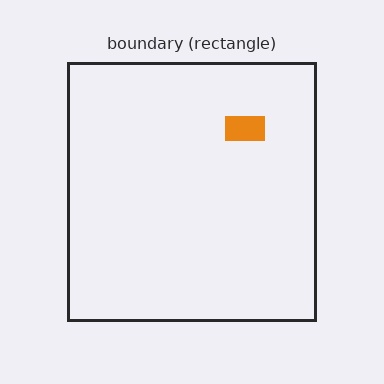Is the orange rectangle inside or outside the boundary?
Inside.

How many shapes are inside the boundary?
1 inside, 0 outside.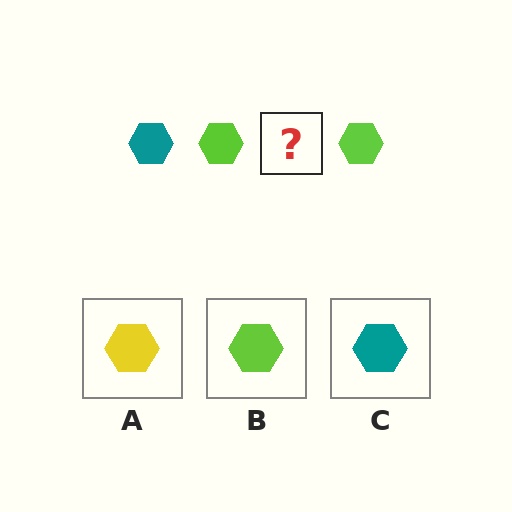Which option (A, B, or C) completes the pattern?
C.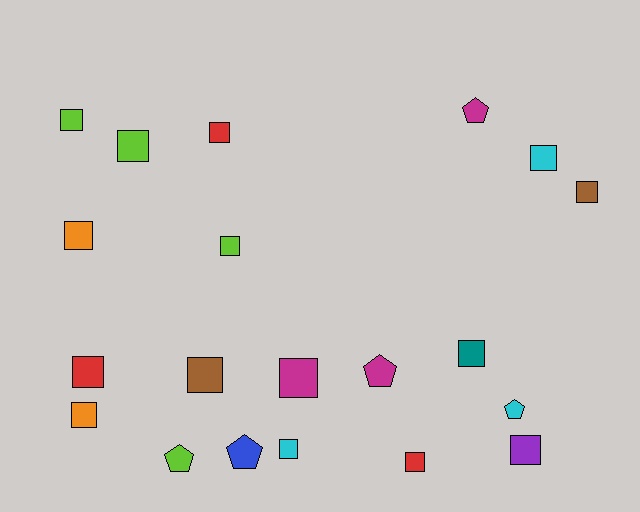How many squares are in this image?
There are 15 squares.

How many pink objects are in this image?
There are no pink objects.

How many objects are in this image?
There are 20 objects.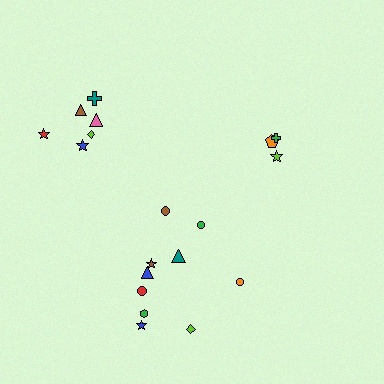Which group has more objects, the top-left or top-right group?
The top-left group.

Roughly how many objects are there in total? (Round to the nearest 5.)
Roughly 20 objects in total.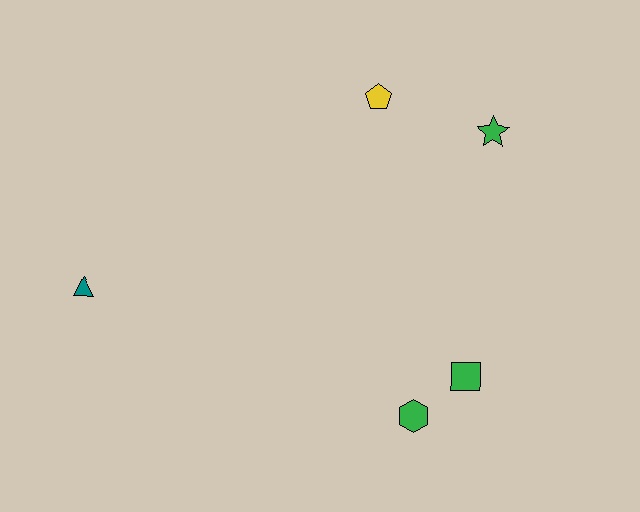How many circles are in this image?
There are no circles.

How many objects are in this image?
There are 5 objects.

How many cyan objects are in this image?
There are no cyan objects.